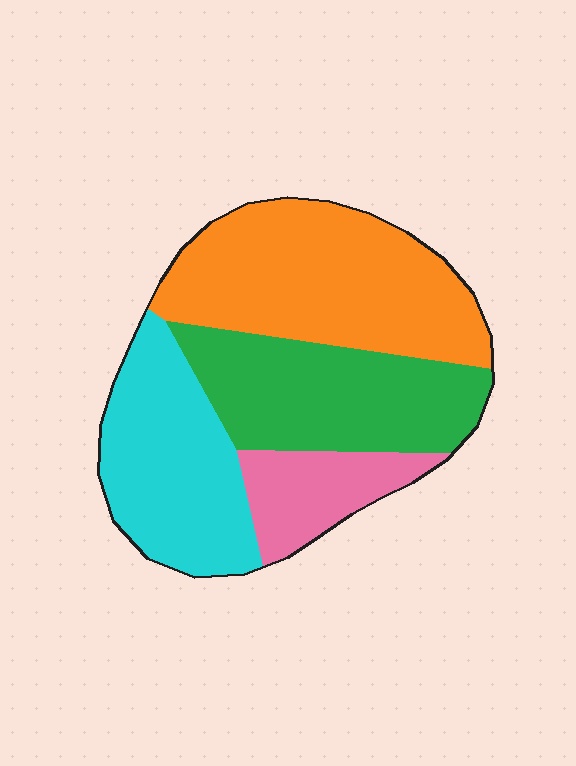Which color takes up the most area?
Orange, at roughly 35%.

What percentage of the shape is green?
Green covers 27% of the shape.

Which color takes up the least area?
Pink, at roughly 10%.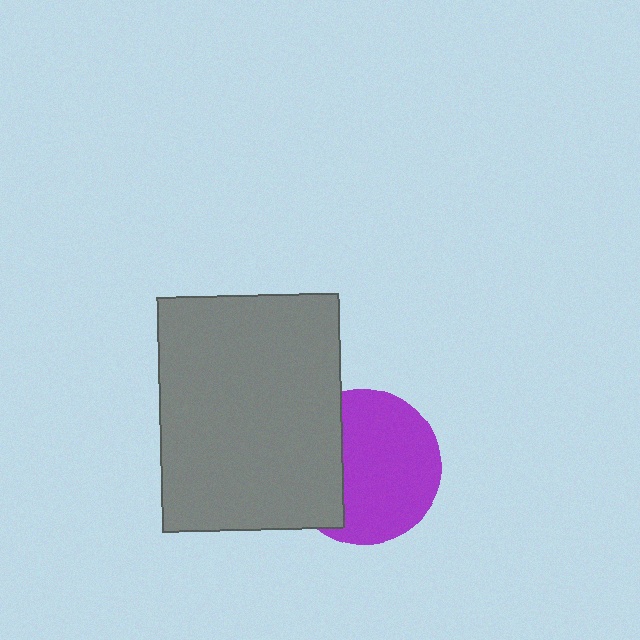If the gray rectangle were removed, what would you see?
You would see the complete purple circle.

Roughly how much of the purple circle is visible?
Most of it is visible (roughly 68%).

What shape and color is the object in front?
The object in front is a gray rectangle.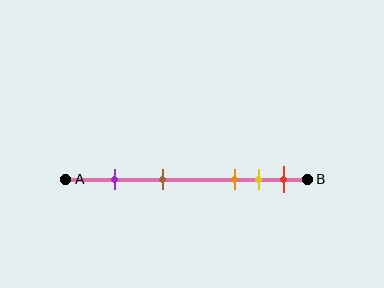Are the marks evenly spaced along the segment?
No, the marks are not evenly spaced.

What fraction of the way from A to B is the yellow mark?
The yellow mark is approximately 80% (0.8) of the way from A to B.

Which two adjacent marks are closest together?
The yellow and red marks are the closest adjacent pair.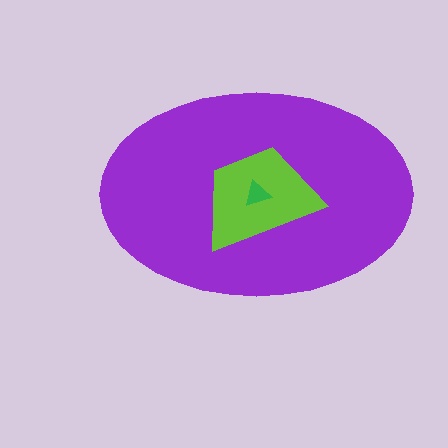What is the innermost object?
The green triangle.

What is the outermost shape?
The purple ellipse.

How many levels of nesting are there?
3.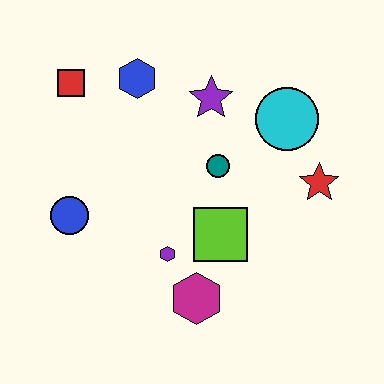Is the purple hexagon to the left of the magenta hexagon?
Yes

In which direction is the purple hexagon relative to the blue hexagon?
The purple hexagon is below the blue hexagon.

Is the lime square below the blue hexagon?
Yes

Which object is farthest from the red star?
The red square is farthest from the red star.